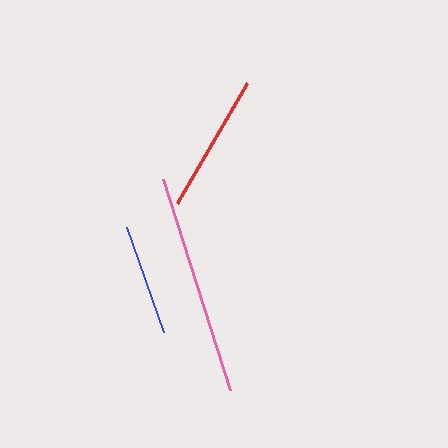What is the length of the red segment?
The red segment is approximately 139 pixels long.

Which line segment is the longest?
The pink line is the longest at approximately 221 pixels.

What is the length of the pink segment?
The pink segment is approximately 221 pixels long.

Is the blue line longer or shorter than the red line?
The red line is longer than the blue line.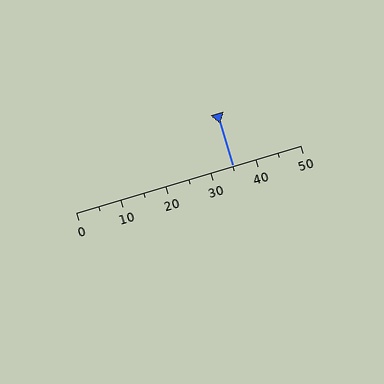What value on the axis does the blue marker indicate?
The marker indicates approximately 35.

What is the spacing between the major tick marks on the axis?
The major ticks are spaced 10 apart.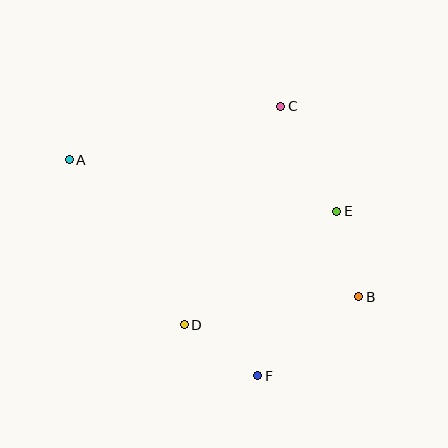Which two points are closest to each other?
Points B and E are closest to each other.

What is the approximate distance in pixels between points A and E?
The distance between A and E is approximately 272 pixels.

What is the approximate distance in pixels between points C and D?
The distance between C and D is approximately 239 pixels.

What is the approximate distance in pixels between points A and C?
The distance between A and C is approximately 218 pixels.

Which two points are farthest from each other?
Points A and B are farthest from each other.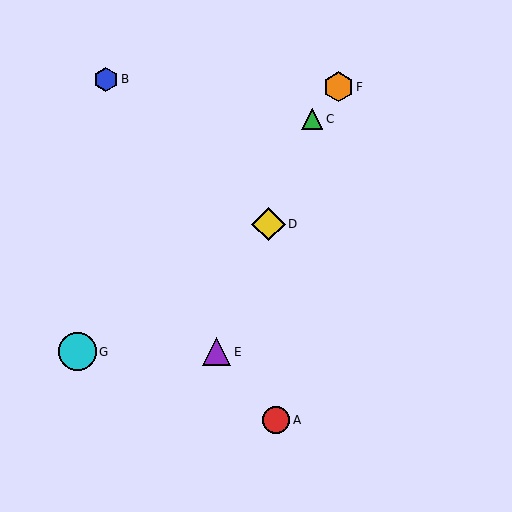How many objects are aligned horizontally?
2 objects (E, G) are aligned horizontally.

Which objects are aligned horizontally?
Objects E, G are aligned horizontally.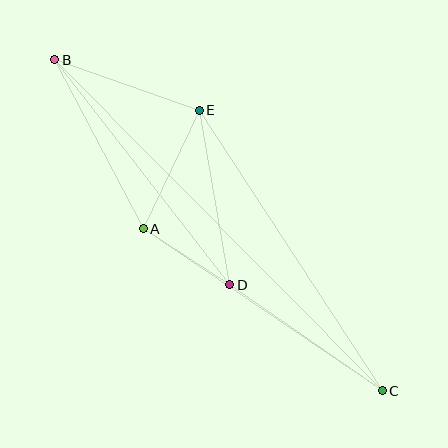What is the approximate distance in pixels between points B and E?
The distance between B and E is approximately 153 pixels.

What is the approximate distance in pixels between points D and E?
The distance between D and E is approximately 177 pixels.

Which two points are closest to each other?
Points A and D are closest to each other.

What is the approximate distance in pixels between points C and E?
The distance between C and E is approximately 335 pixels.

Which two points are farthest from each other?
Points B and C are farthest from each other.